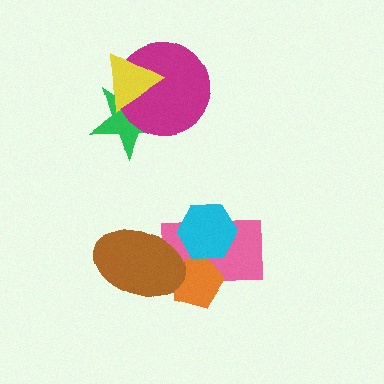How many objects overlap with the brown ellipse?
2 objects overlap with the brown ellipse.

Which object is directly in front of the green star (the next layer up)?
The magenta circle is directly in front of the green star.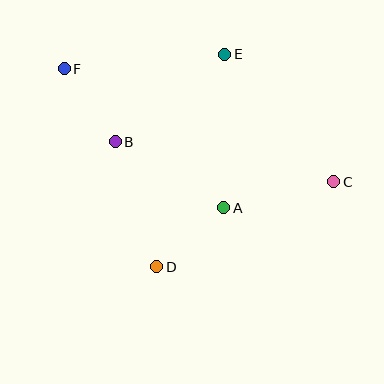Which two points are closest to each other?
Points B and F are closest to each other.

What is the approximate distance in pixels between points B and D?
The distance between B and D is approximately 132 pixels.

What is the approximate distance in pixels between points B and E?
The distance between B and E is approximately 140 pixels.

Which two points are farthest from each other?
Points C and F are farthest from each other.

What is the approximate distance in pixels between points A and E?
The distance between A and E is approximately 153 pixels.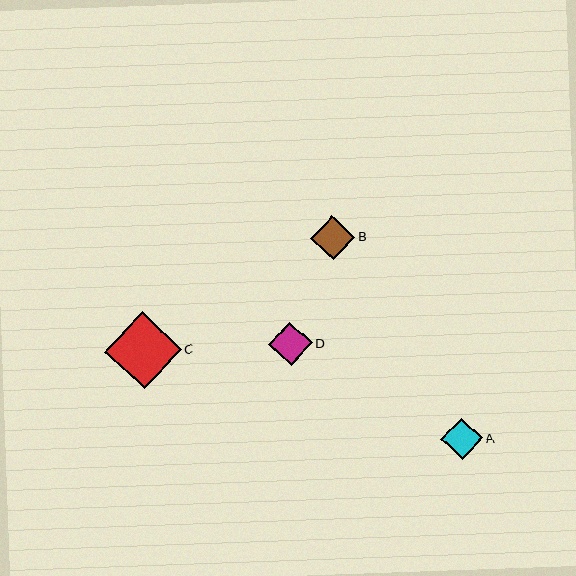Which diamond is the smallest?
Diamond A is the smallest with a size of approximately 41 pixels.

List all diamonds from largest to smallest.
From largest to smallest: C, B, D, A.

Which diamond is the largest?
Diamond C is the largest with a size of approximately 77 pixels.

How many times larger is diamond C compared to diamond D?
Diamond C is approximately 1.8 times the size of diamond D.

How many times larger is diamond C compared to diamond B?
Diamond C is approximately 1.7 times the size of diamond B.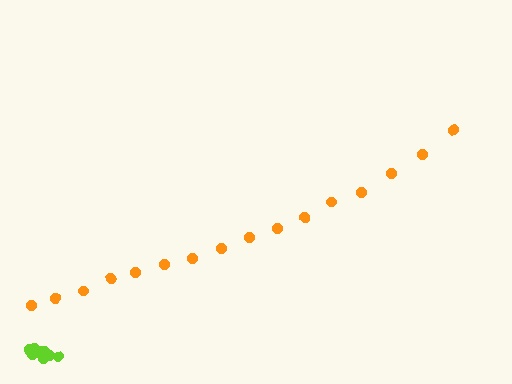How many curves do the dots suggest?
There are 2 distinct paths.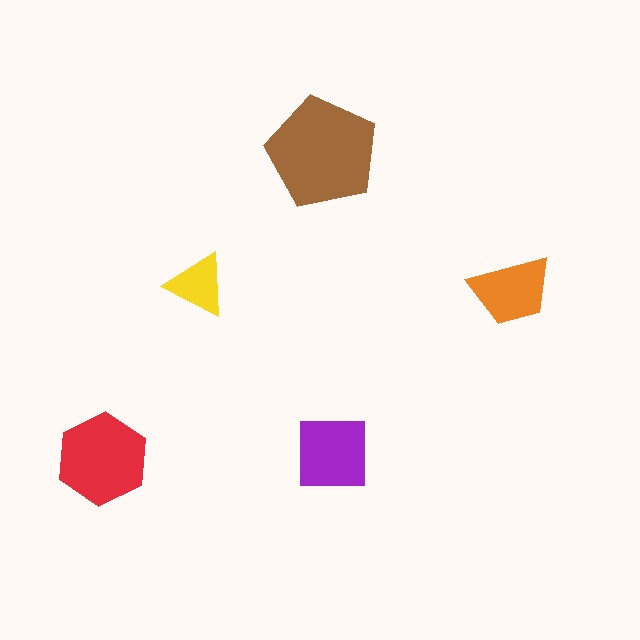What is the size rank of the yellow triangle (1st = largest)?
5th.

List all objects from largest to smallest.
The brown pentagon, the red hexagon, the purple square, the orange trapezoid, the yellow triangle.